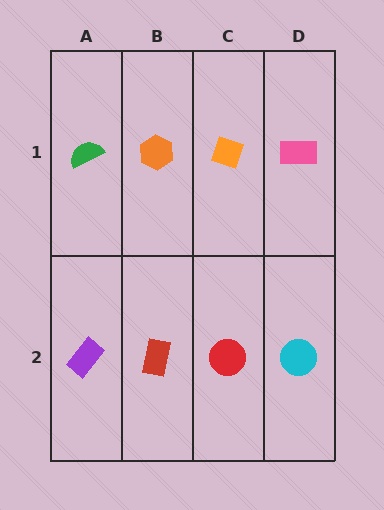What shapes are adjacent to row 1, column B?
A red rectangle (row 2, column B), a green semicircle (row 1, column A), an orange diamond (row 1, column C).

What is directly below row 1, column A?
A purple rectangle.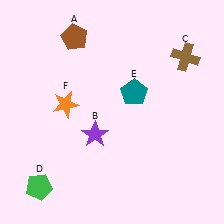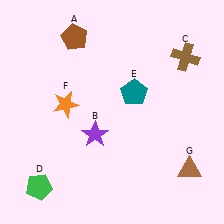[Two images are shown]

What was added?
A brown triangle (G) was added in Image 2.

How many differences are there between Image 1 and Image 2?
There is 1 difference between the two images.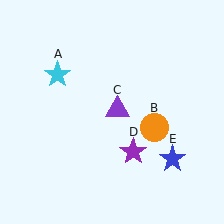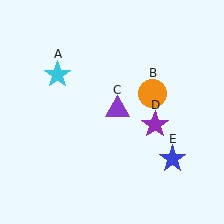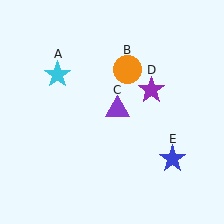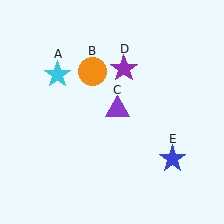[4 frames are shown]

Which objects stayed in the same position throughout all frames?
Cyan star (object A) and purple triangle (object C) and blue star (object E) remained stationary.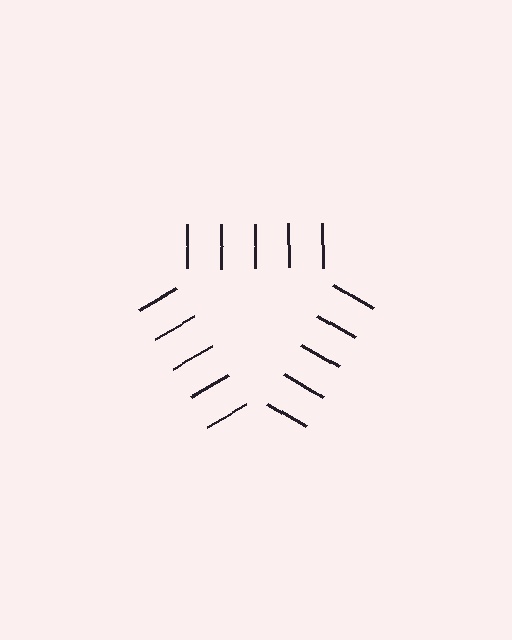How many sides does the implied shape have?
3 sides — the line-ends trace a triangle.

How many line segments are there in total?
15 — 5 along each of the 3 edges.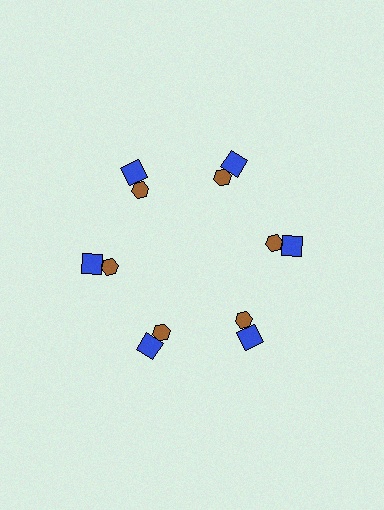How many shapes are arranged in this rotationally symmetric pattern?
There are 12 shapes, arranged in 6 groups of 2.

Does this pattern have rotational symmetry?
Yes, this pattern has 6-fold rotational symmetry. It looks the same after rotating 60 degrees around the center.